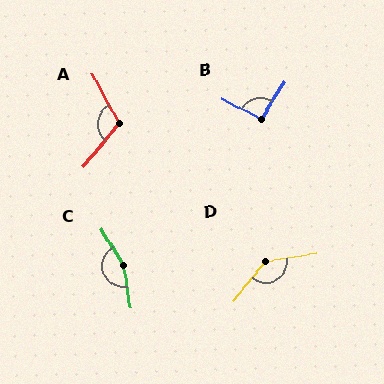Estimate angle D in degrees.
Approximately 138 degrees.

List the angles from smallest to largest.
B (94°), A (111°), D (138°), C (159°).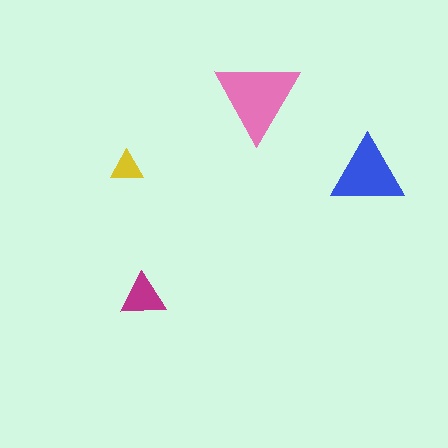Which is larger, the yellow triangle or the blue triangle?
The blue one.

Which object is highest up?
The pink triangle is topmost.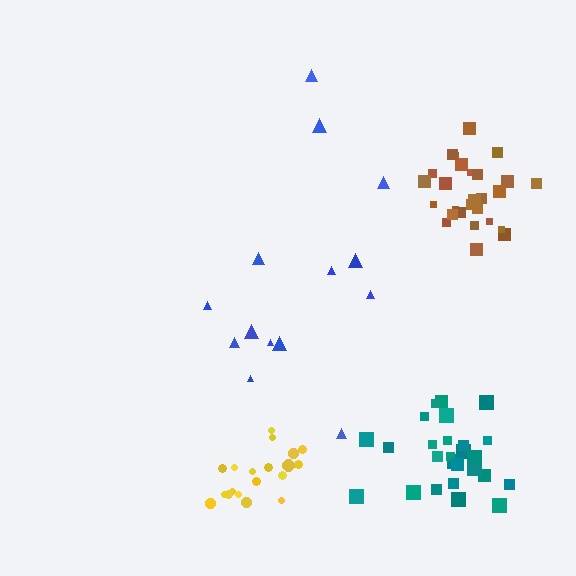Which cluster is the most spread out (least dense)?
Blue.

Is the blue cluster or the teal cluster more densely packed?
Teal.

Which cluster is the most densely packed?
Yellow.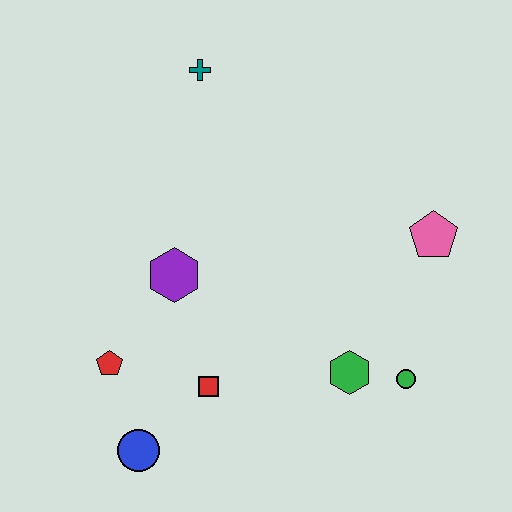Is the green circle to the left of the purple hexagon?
No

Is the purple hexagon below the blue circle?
No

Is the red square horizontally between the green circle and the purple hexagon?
Yes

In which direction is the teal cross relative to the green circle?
The teal cross is above the green circle.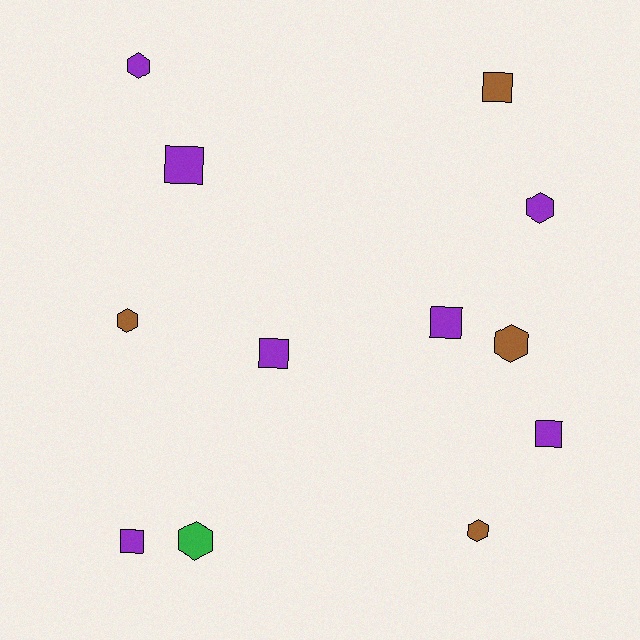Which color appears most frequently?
Purple, with 7 objects.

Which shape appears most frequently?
Hexagon, with 6 objects.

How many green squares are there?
There are no green squares.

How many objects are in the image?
There are 12 objects.